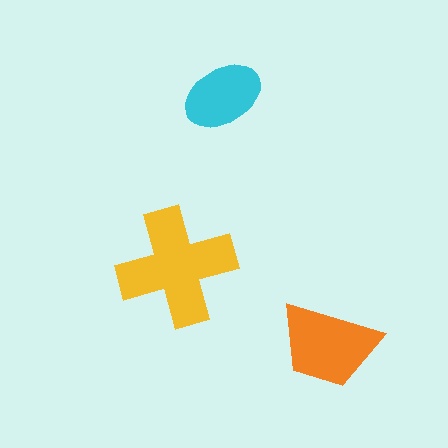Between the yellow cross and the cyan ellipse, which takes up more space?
The yellow cross.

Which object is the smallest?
The cyan ellipse.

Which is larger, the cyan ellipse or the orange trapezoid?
The orange trapezoid.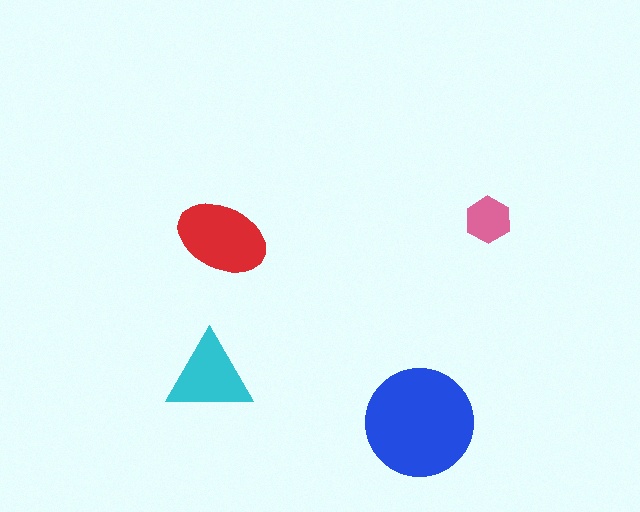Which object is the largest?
The blue circle.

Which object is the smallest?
The pink hexagon.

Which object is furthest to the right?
The pink hexagon is rightmost.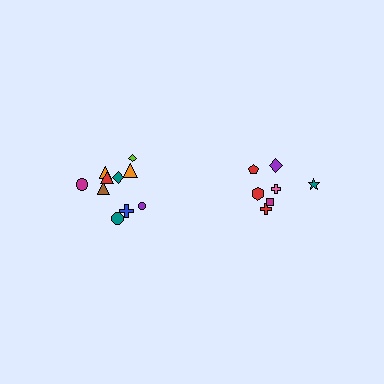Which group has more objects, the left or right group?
The left group.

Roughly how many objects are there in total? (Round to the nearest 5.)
Roughly 15 objects in total.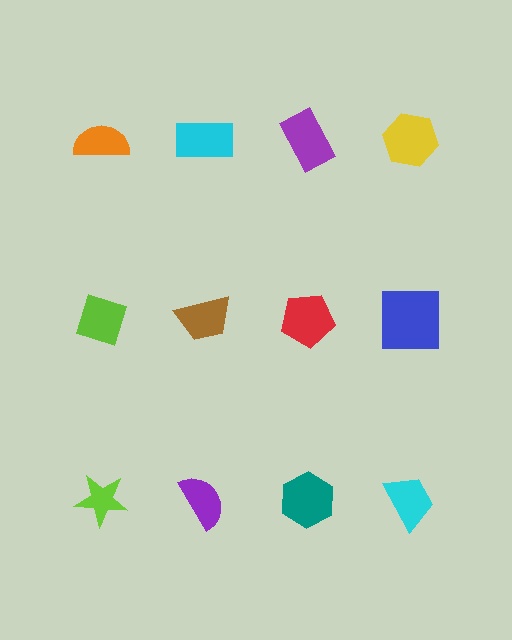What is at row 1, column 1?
An orange semicircle.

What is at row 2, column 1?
A lime diamond.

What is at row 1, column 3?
A purple rectangle.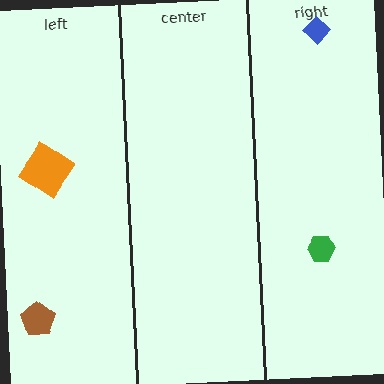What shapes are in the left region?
The brown pentagon, the orange diamond.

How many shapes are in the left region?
2.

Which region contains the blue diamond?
The right region.